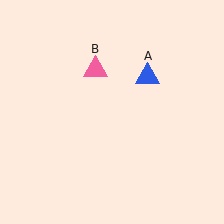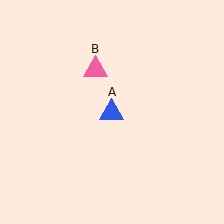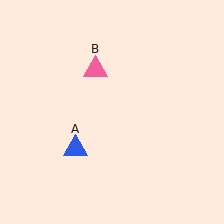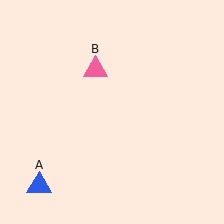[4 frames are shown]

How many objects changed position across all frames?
1 object changed position: blue triangle (object A).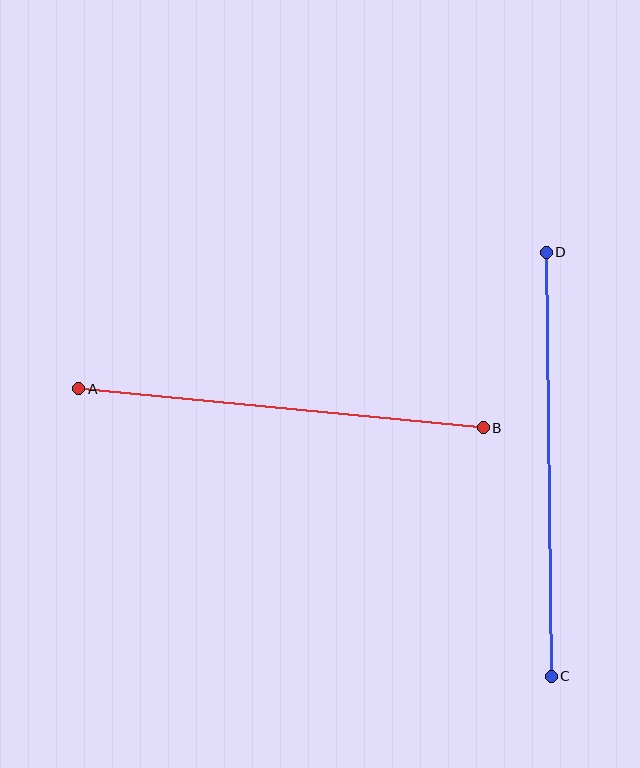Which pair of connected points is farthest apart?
Points C and D are farthest apart.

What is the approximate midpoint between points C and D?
The midpoint is at approximately (549, 464) pixels.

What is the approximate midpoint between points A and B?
The midpoint is at approximately (281, 408) pixels.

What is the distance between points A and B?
The distance is approximately 406 pixels.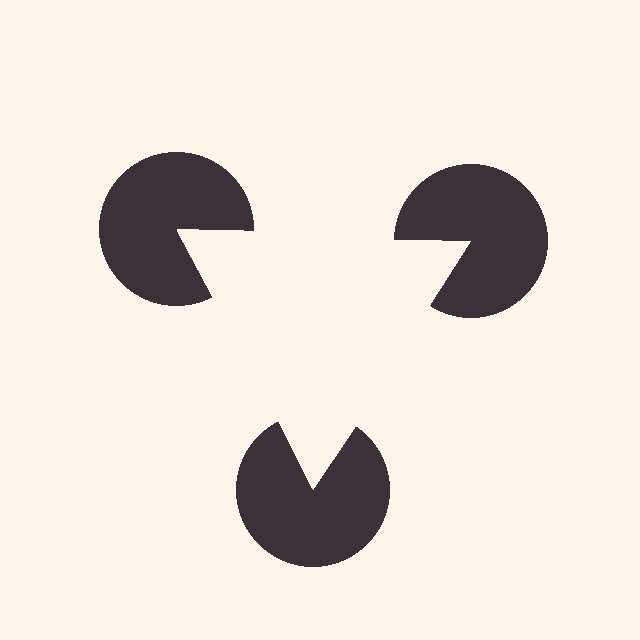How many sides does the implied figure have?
3 sides.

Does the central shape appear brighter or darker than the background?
It typically appears slightly brighter than the background, even though no actual brightness change is drawn.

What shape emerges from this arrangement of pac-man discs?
An illusory triangle — its edges are inferred from the aligned wedge cuts in the pac-man discs, not physically drawn.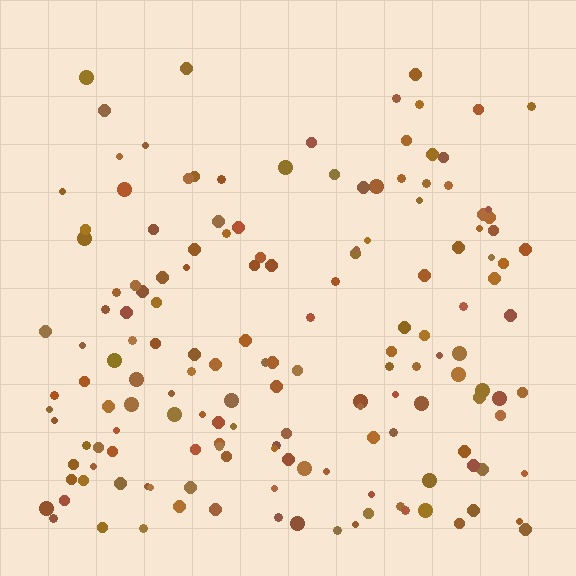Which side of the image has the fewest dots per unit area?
The top.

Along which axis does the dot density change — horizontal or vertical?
Vertical.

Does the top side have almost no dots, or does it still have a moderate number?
Still a moderate number, just noticeably fewer than the bottom.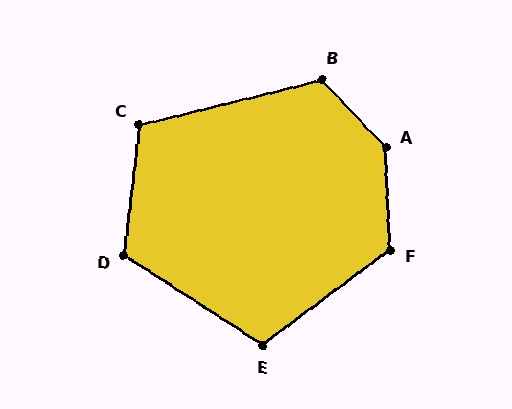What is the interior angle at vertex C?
Approximately 111 degrees (obtuse).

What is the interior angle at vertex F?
Approximately 124 degrees (obtuse).